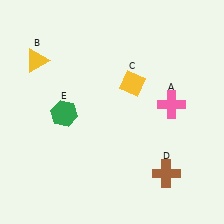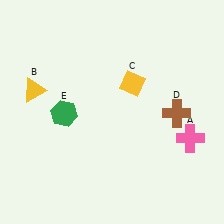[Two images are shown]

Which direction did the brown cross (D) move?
The brown cross (D) moved up.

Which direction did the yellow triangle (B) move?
The yellow triangle (B) moved down.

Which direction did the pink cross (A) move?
The pink cross (A) moved down.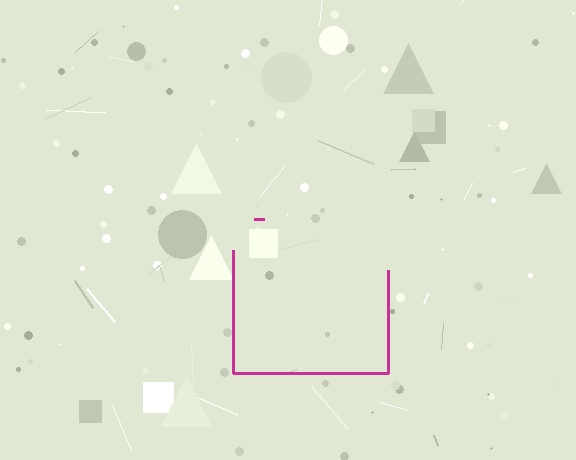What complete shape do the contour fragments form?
The contour fragments form a square.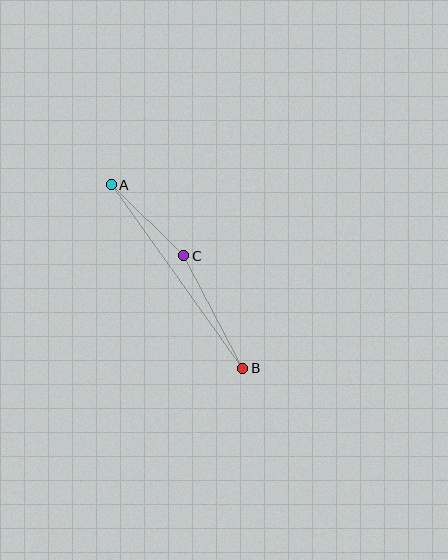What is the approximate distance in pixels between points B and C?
The distance between B and C is approximately 127 pixels.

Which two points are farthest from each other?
Points A and B are farthest from each other.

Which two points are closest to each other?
Points A and C are closest to each other.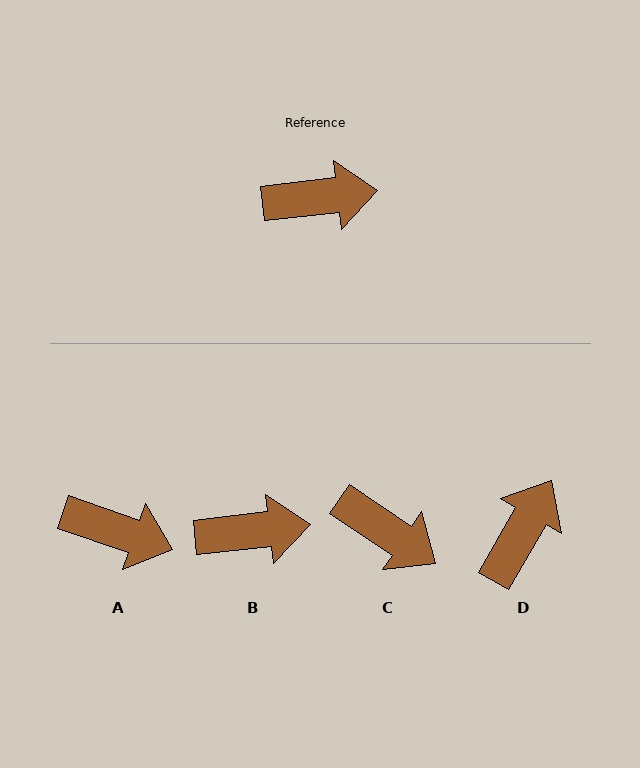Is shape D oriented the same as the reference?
No, it is off by about 54 degrees.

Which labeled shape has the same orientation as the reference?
B.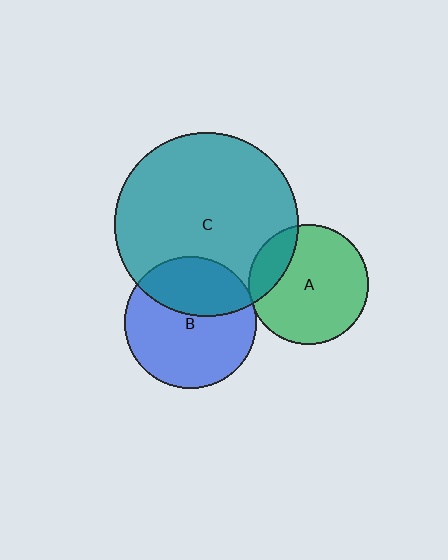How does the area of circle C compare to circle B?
Approximately 1.9 times.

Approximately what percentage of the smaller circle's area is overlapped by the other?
Approximately 20%.